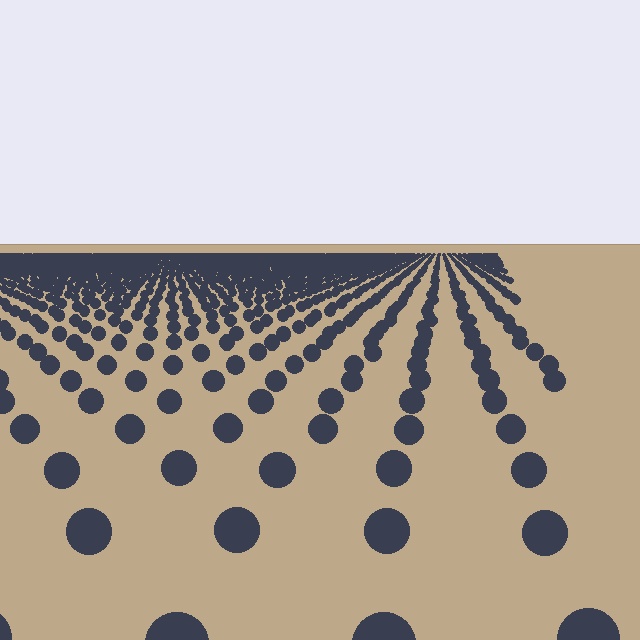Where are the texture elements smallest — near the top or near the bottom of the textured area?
Near the top.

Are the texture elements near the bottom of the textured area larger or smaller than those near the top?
Larger. Near the bottom, elements are closer to the viewer and appear at a bigger on-screen size.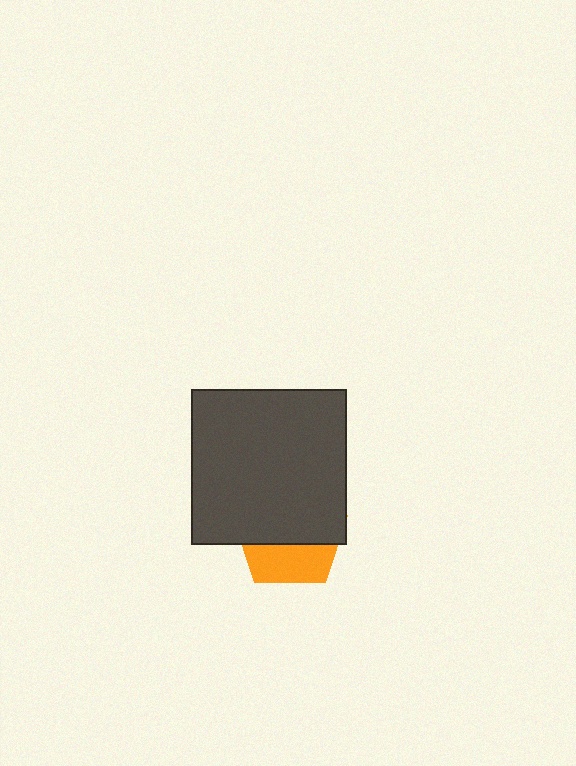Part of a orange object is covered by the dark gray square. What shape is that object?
It is a pentagon.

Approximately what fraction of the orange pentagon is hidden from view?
Roughly 64% of the orange pentagon is hidden behind the dark gray square.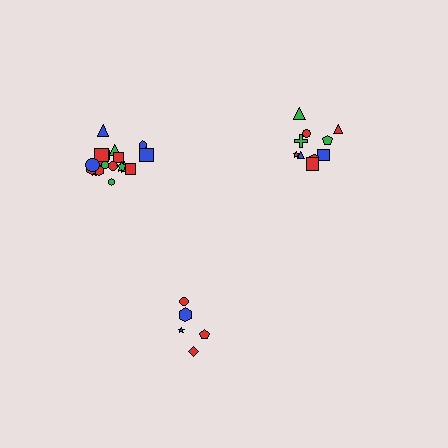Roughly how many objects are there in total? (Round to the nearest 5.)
Roughly 35 objects in total.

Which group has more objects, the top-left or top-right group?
The top-left group.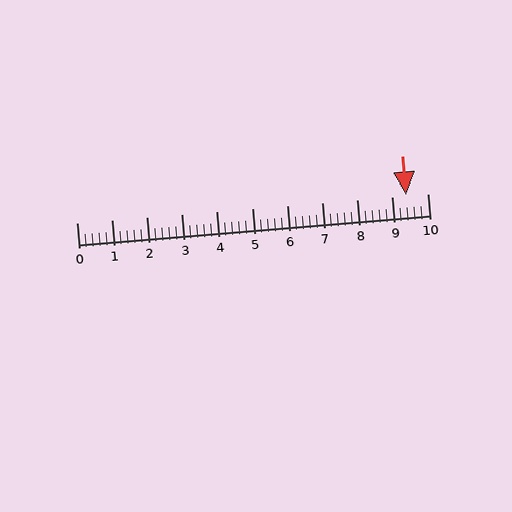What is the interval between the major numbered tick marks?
The major tick marks are spaced 1 units apart.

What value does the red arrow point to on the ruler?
The red arrow points to approximately 9.4.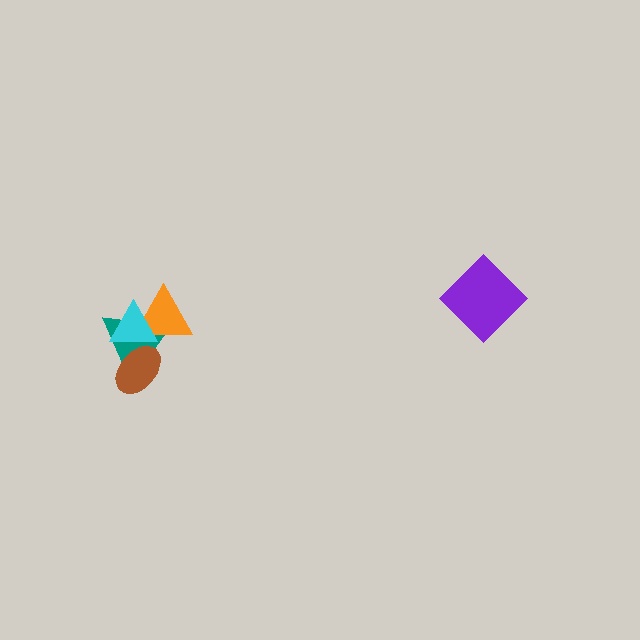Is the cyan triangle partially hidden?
No, no other shape covers it.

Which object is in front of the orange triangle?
The cyan triangle is in front of the orange triangle.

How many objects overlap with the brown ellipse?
2 objects overlap with the brown ellipse.